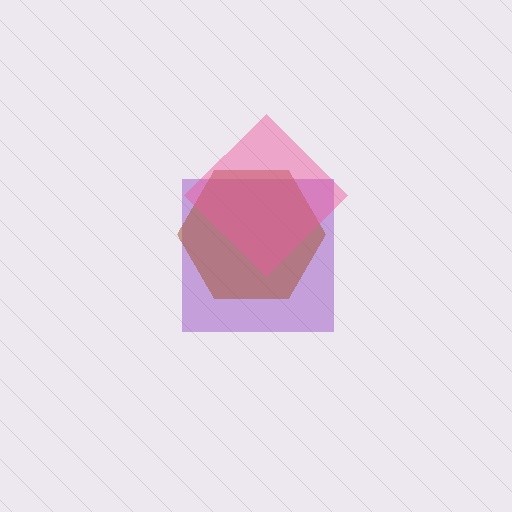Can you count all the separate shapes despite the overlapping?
Yes, there are 3 separate shapes.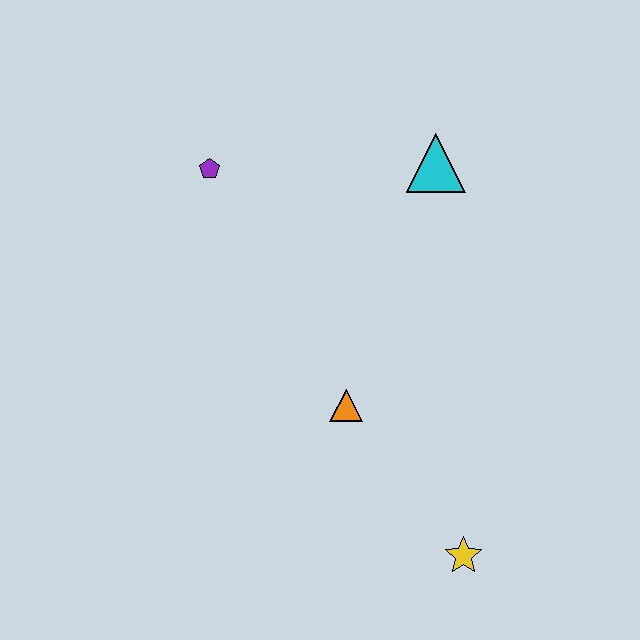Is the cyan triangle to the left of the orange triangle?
No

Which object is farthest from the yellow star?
The purple pentagon is farthest from the yellow star.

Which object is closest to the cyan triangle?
The purple pentagon is closest to the cyan triangle.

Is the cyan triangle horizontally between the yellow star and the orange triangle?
Yes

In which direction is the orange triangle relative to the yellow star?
The orange triangle is above the yellow star.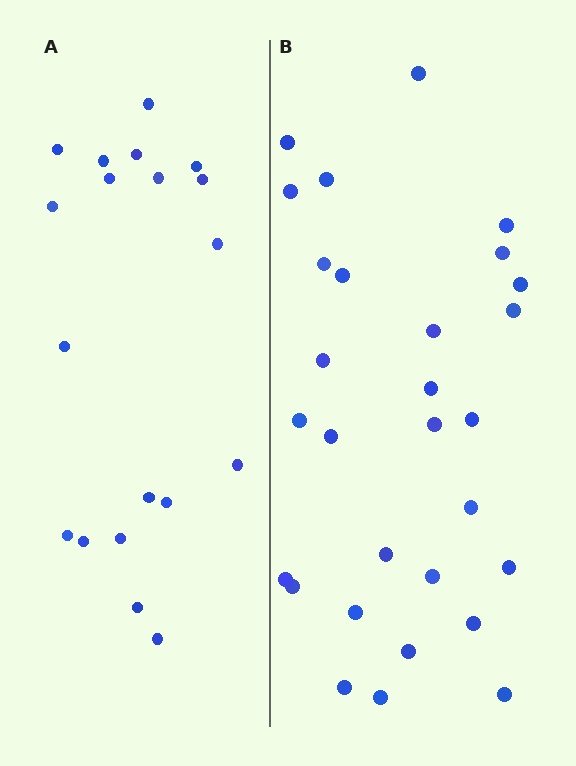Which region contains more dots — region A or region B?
Region B (the right region) has more dots.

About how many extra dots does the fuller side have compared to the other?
Region B has roughly 10 or so more dots than region A.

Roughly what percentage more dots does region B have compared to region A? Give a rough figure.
About 55% more.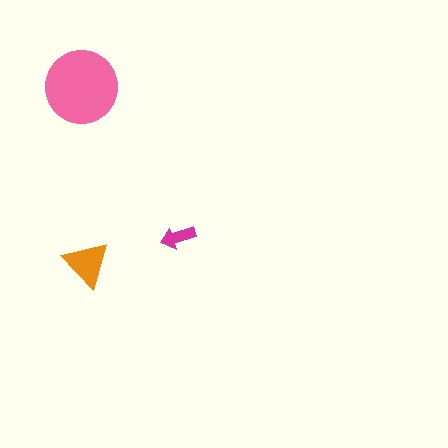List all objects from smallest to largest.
The magenta arrow, the orange triangle, the pink circle.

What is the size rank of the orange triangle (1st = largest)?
2nd.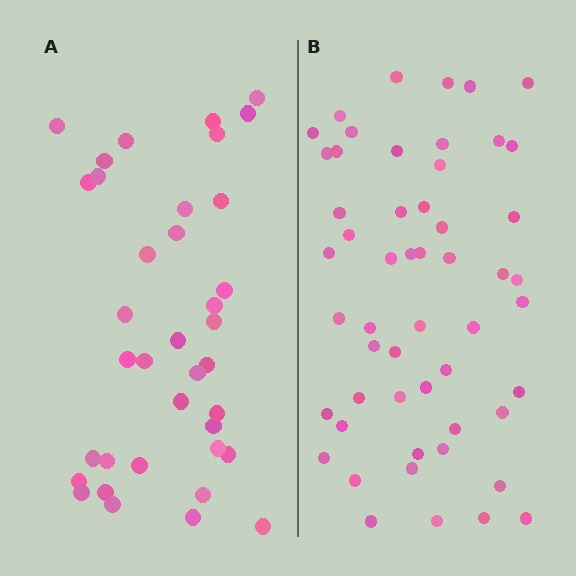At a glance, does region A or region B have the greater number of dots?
Region B (the right region) has more dots.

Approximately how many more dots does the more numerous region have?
Region B has approximately 15 more dots than region A.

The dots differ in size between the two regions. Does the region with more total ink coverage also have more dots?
No. Region A has more total ink coverage because its dots are larger, but region B actually contains more individual dots. Total area can be misleading — the number of items is what matters here.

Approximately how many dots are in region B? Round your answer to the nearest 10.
About 50 dots. (The exact count is 53, which rounds to 50.)